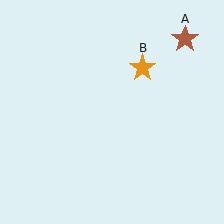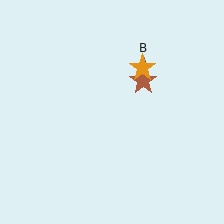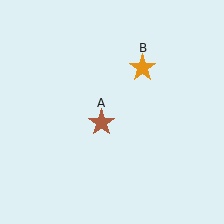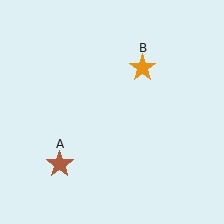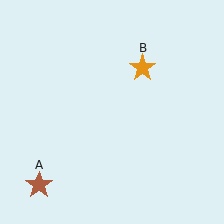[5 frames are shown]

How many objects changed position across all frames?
1 object changed position: brown star (object A).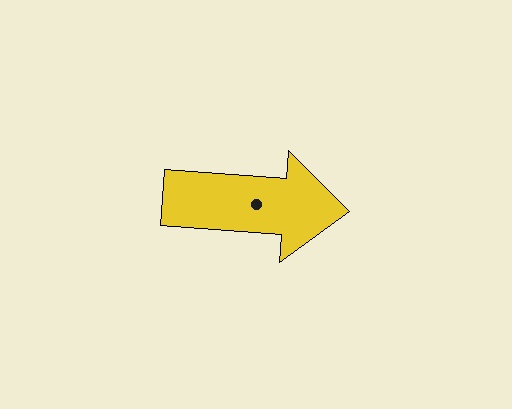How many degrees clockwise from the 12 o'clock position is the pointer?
Approximately 94 degrees.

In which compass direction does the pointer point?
East.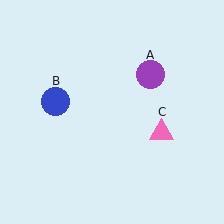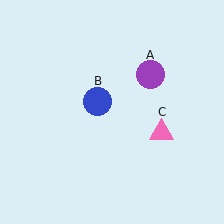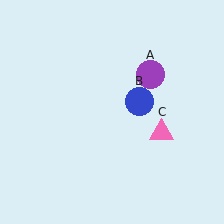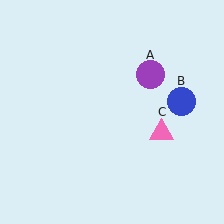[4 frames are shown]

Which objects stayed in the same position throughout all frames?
Purple circle (object A) and pink triangle (object C) remained stationary.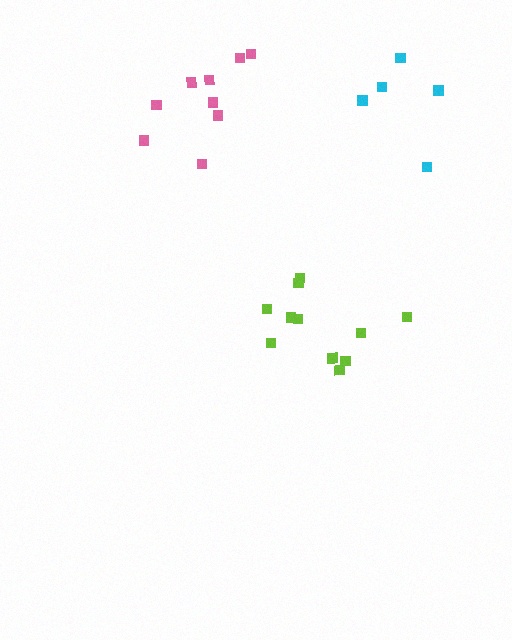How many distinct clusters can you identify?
There are 3 distinct clusters.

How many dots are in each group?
Group 1: 9 dots, Group 2: 11 dots, Group 3: 5 dots (25 total).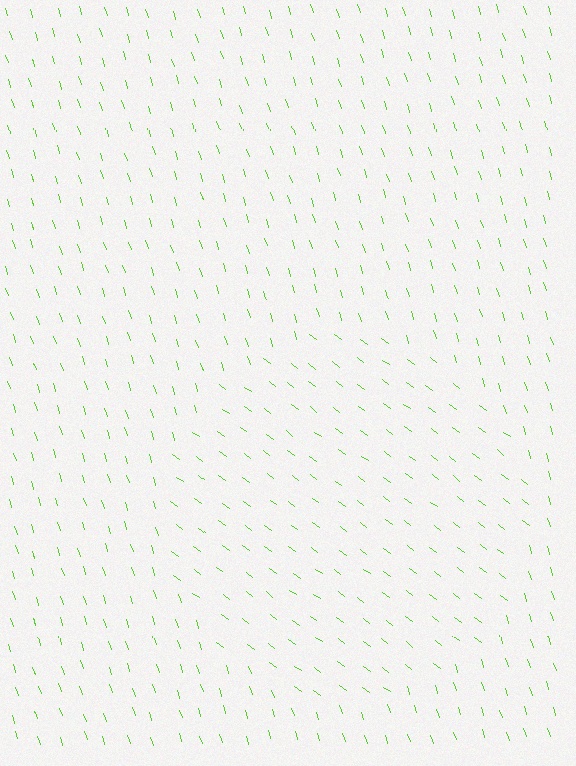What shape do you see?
I see a circle.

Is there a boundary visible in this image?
Yes, there is a texture boundary formed by a change in line orientation.